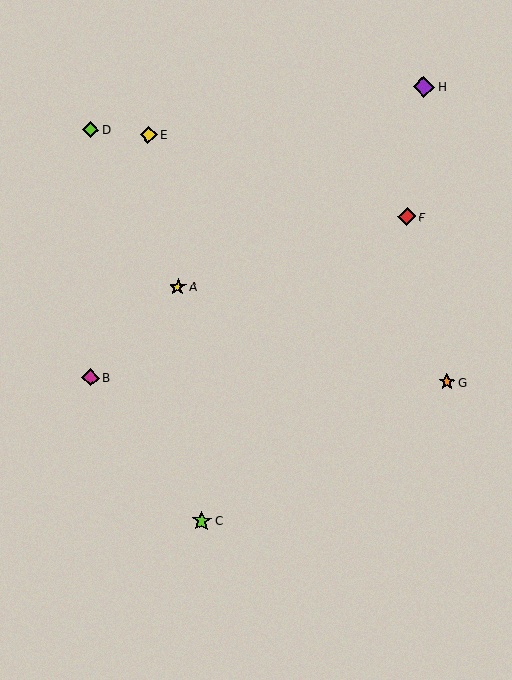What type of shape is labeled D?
Shape D is a lime diamond.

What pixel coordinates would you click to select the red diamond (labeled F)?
Click at (407, 217) to select the red diamond F.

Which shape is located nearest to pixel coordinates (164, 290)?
The yellow star (labeled A) at (178, 287) is nearest to that location.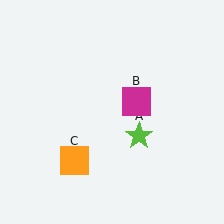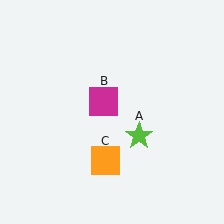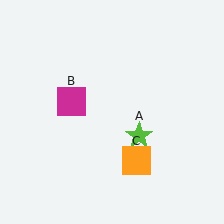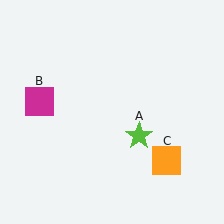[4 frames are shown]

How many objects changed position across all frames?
2 objects changed position: magenta square (object B), orange square (object C).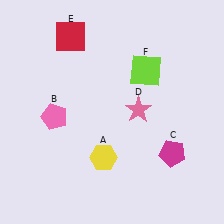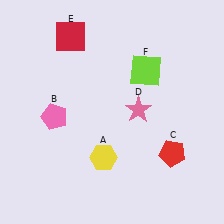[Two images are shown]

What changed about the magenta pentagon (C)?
In Image 1, C is magenta. In Image 2, it changed to red.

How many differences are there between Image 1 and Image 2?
There is 1 difference between the two images.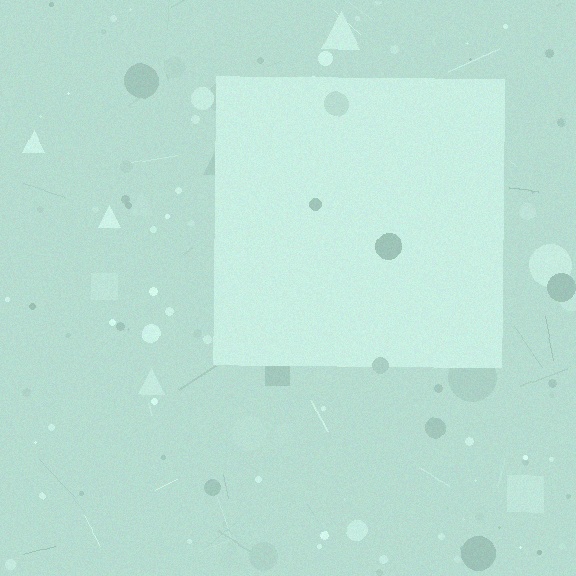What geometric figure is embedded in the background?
A square is embedded in the background.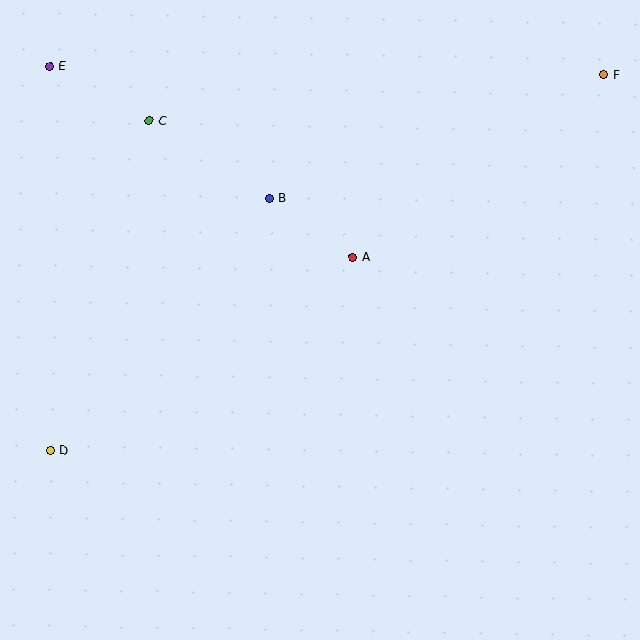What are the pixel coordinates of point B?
Point B is at (269, 198).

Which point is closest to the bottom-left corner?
Point D is closest to the bottom-left corner.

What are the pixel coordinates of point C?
Point C is at (149, 121).